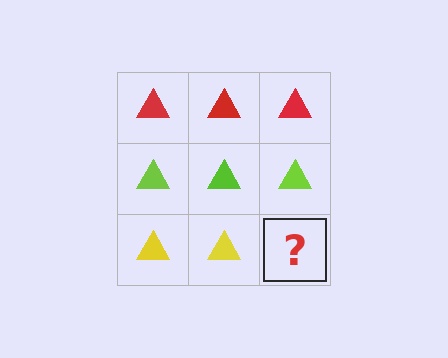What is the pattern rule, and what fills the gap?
The rule is that each row has a consistent color. The gap should be filled with a yellow triangle.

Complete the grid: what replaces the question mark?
The question mark should be replaced with a yellow triangle.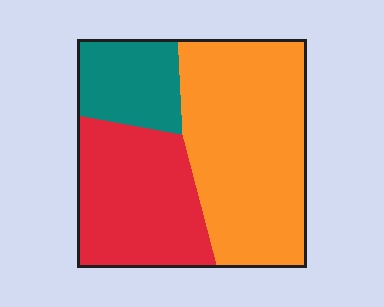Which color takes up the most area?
Orange, at roughly 50%.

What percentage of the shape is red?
Red takes up about one third (1/3) of the shape.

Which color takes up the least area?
Teal, at roughly 15%.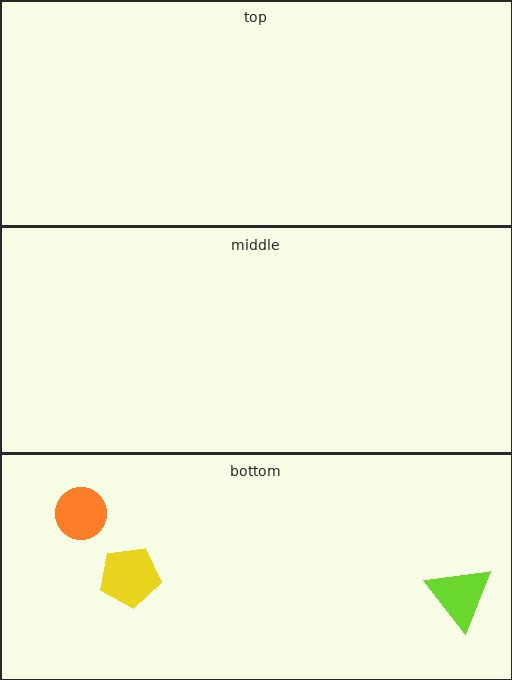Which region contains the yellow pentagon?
The bottom region.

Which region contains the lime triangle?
The bottom region.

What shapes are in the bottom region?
The yellow pentagon, the lime triangle, the orange circle.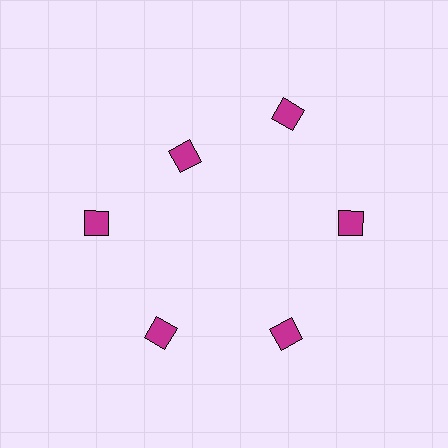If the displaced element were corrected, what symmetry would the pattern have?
It would have 6-fold rotational symmetry — the pattern would map onto itself every 60 degrees.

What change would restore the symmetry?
The symmetry would be restored by moving it outward, back onto the ring so that all 6 diamonds sit at equal angles and equal distance from the center.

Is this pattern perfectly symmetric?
No. The 6 magenta diamonds are arranged in a ring, but one element near the 11 o'clock position is pulled inward toward the center, breaking the 6-fold rotational symmetry.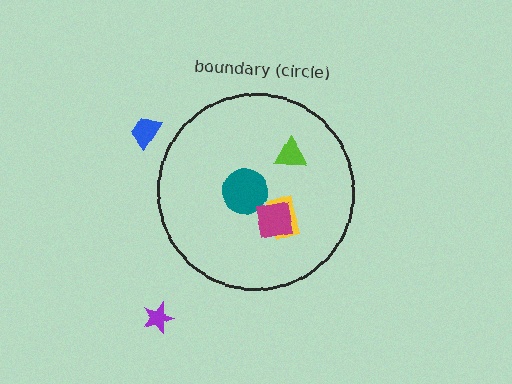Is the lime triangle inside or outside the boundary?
Inside.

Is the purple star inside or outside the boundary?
Outside.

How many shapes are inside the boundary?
4 inside, 2 outside.